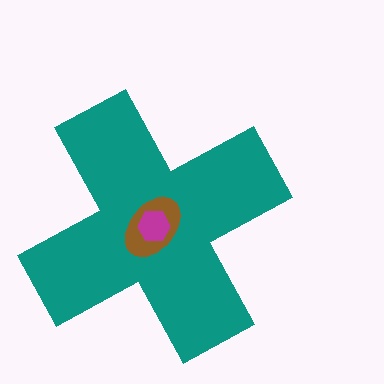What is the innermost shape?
The magenta hexagon.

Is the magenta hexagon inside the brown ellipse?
Yes.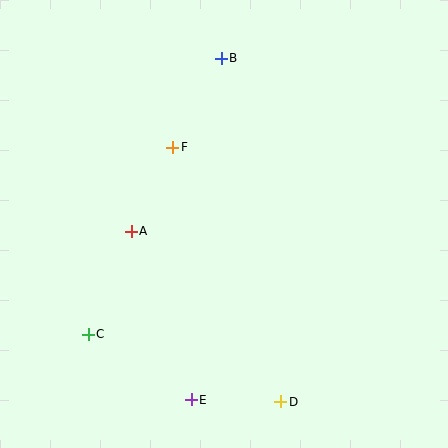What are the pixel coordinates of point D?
Point D is at (281, 402).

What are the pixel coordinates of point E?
Point E is at (191, 400).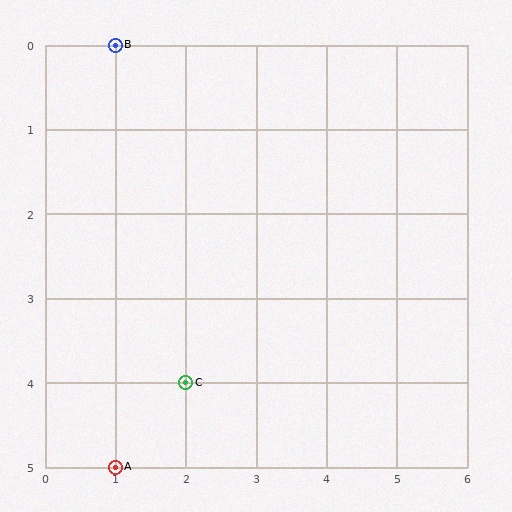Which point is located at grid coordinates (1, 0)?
Point B is at (1, 0).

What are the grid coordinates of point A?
Point A is at grid coordinates (1, 5).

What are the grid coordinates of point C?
Point C is at grid coordinates (2, 4).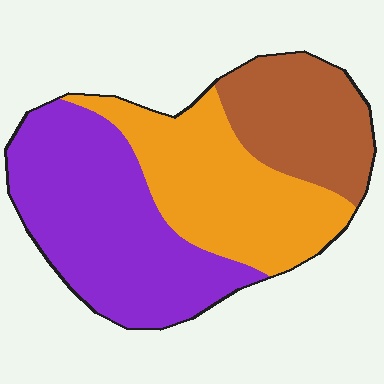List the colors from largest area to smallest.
From largest to smallest: purple, orange, brown.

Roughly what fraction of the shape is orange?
Orange covers 34% of the shape.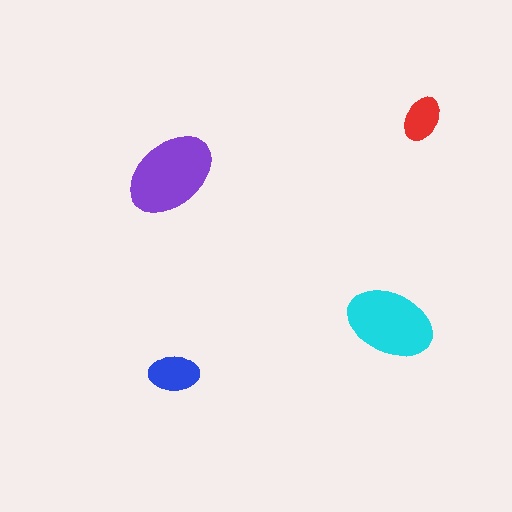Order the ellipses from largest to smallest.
the purple one, the cyan one, the blue one, the red one.